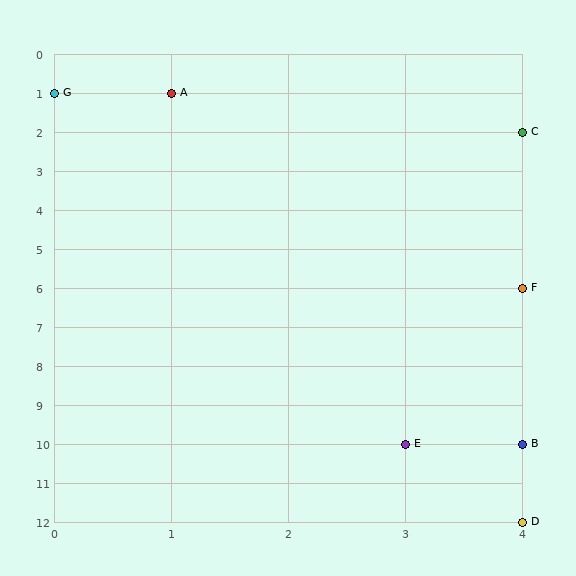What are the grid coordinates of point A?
Point A is at grid coordinates (1, 1).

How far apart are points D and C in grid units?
Points D and C are 10 rows apart.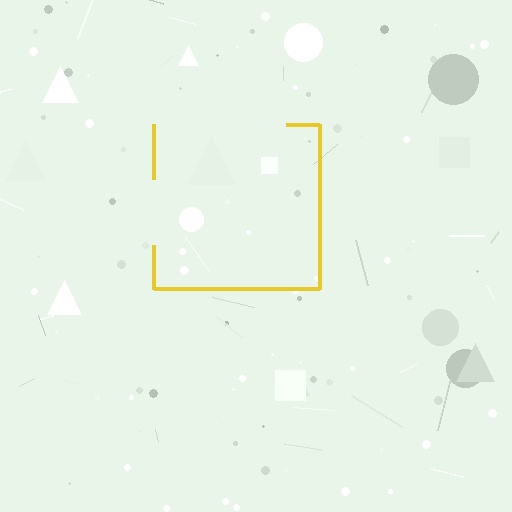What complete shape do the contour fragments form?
The contour fragments form a square.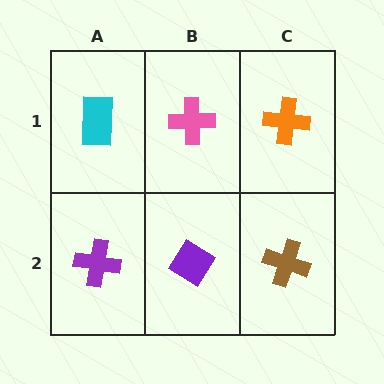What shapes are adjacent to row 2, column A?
A cyan rectangle (row 1, column A), a purple diamond (row 2, column B).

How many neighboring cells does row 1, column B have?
3.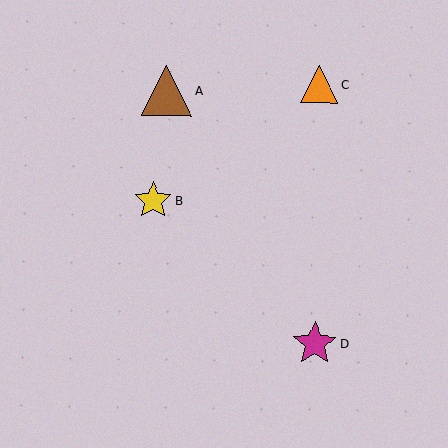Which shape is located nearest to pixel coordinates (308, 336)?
The magenta star (labeled D) at (315, 344) is nearest to that location.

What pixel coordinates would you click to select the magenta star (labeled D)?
Click at (315, 344) to select the magenta star D.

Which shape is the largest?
The brown triangle (labeled A) is the largest.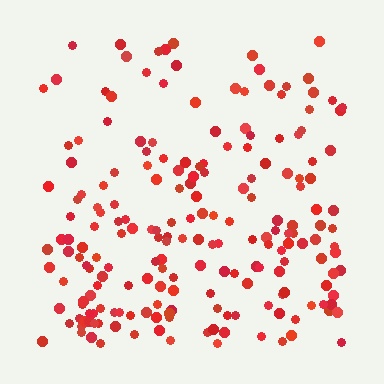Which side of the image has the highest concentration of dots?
The bottom.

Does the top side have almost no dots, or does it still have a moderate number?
Still a moderate number, just noticeably fewer than the bottom.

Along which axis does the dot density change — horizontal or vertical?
Vertical.